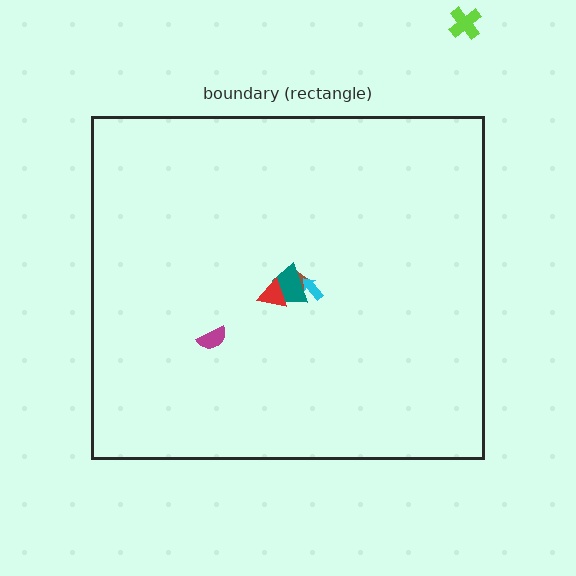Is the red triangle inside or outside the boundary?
Inside.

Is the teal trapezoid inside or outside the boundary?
Inside.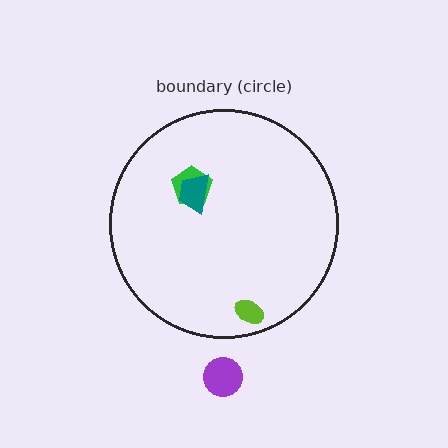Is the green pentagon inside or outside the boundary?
Inside.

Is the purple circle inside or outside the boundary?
Outside.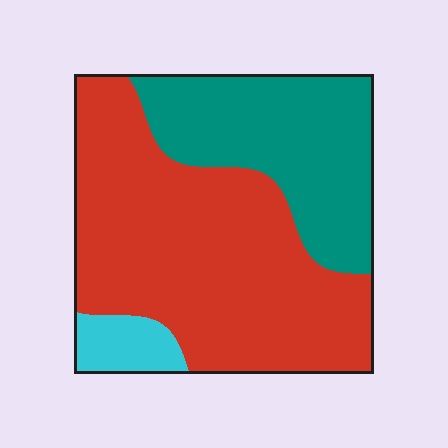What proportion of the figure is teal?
Teal covers roughly 35% of the figure.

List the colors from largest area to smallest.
From largest to smallest: red, teal, cyan.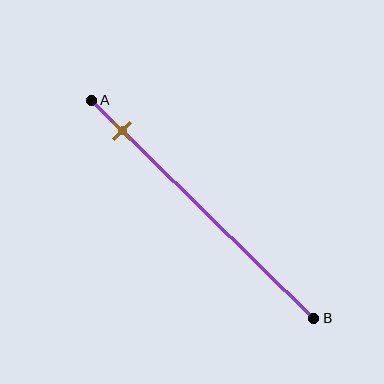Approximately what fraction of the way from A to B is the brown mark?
The brown mark is approximately 15% of the way from A to B.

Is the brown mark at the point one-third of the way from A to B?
No, the mark is at about 15% from A, not at the 33% one-third point.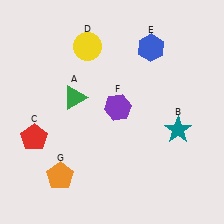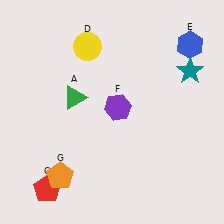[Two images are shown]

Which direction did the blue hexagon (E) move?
The blue hexagon (E) moved right.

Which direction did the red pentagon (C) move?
The red pentagon (C) moved down.